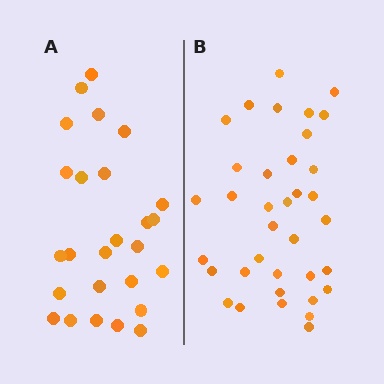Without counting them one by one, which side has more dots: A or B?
Region B (the right region) has more dots.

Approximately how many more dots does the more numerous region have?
Region B has roughly 10 or so more dots than region A.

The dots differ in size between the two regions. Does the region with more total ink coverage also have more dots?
No. Region A has more total ink coverage because its dots are larger, but region B actually contains more individual dots. Total area can be misleading — the number of items is what matters here.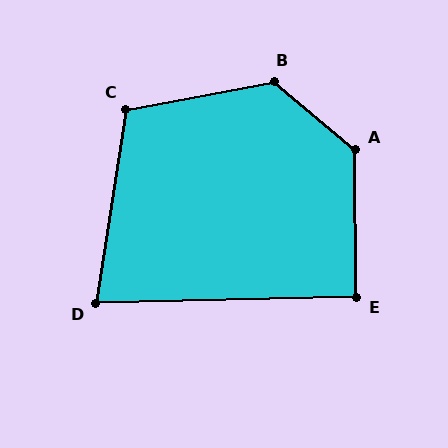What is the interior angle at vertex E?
Approximately 91 degrees (approximately right).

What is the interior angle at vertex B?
Approximately 129 degrees (obtuse).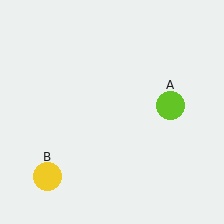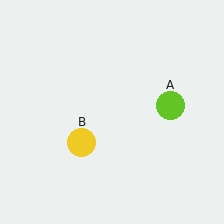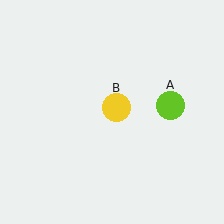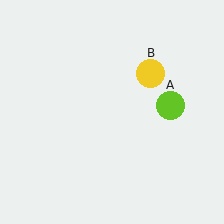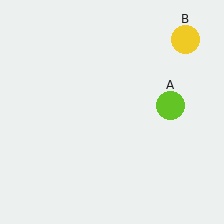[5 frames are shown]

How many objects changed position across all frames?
1 object changed position: yellow circle (object B).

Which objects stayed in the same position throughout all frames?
Lime circle (object A) remained stationary.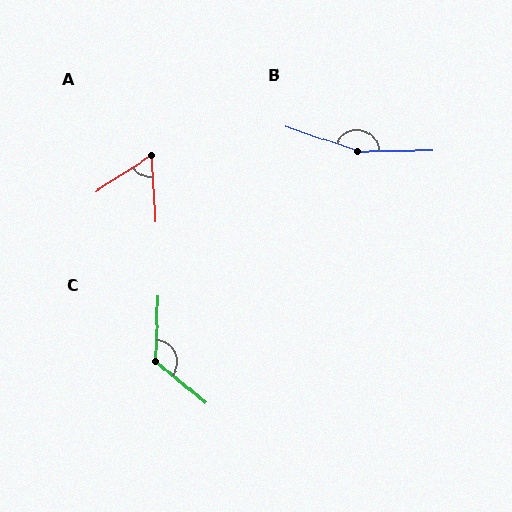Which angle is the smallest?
A, at approximately 60 degrees.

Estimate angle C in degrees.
Approximately 128 degrees.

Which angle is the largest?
B, at approximately 161 degrees.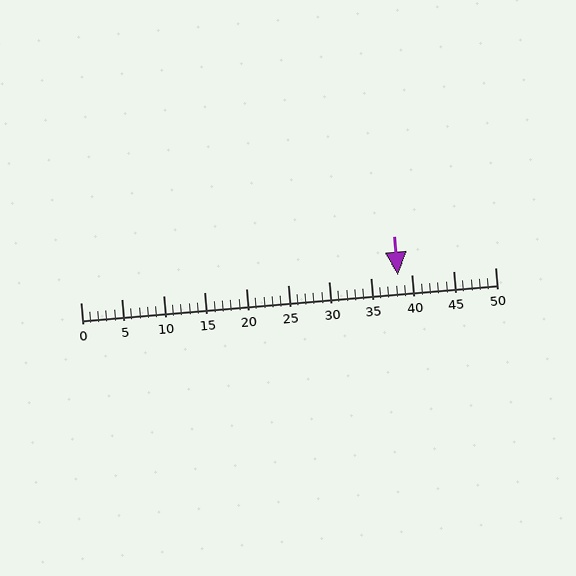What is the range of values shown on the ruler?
The ruler shows values from 0 to 50.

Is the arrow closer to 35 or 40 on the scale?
The arrow is closer to 40.